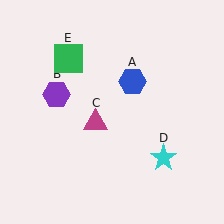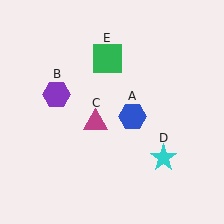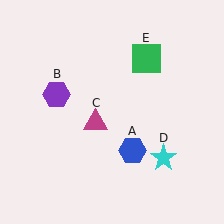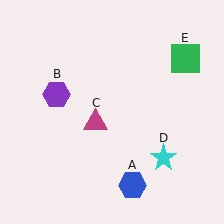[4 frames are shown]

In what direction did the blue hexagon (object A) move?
The blue hexagon (object A) moved down.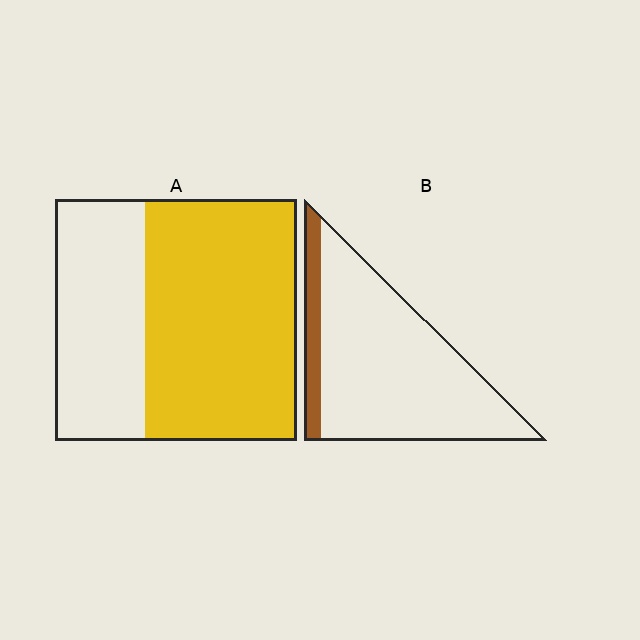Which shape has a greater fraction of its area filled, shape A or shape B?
Shape A.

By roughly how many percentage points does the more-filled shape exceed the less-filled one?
By roughly 50 percentage points (A over B).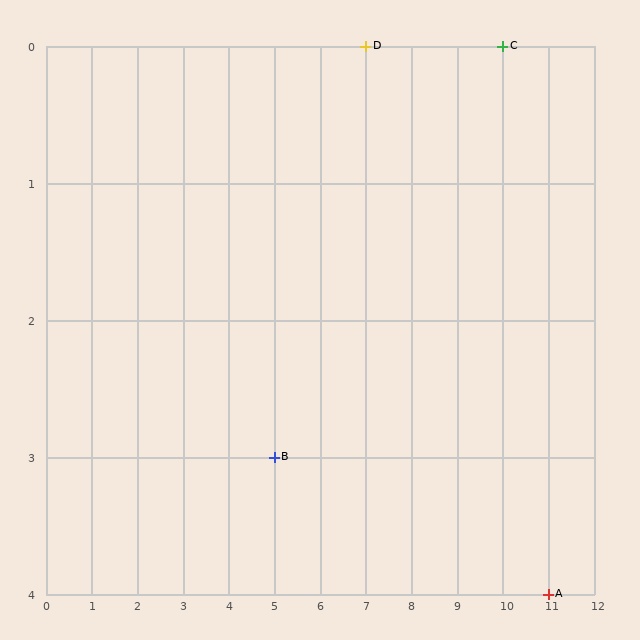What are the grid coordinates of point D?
Point D is at grid coordinates (7, 0).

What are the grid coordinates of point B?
Point B is at grid coordinates (5, 3).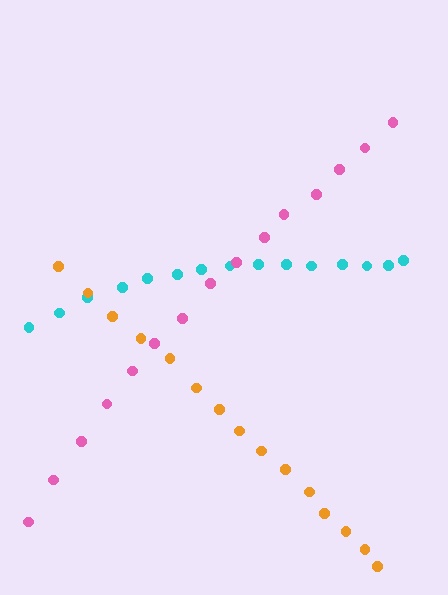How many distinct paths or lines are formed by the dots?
There are 3 distinct paths.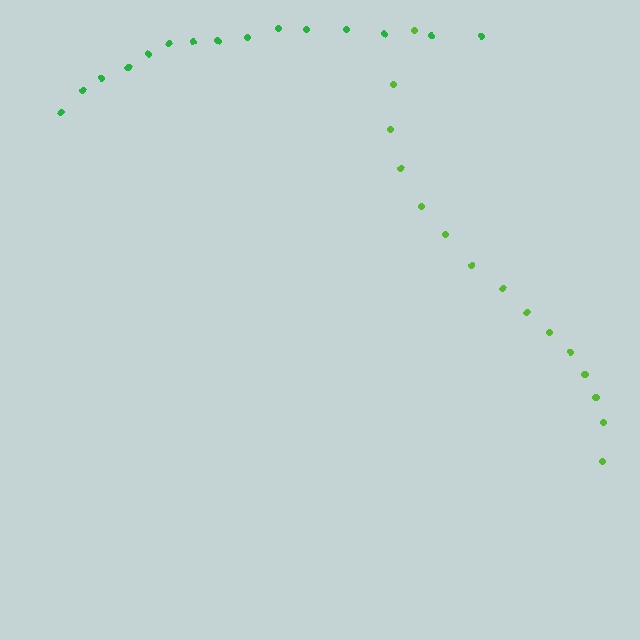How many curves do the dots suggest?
There are 2 distinct paths.